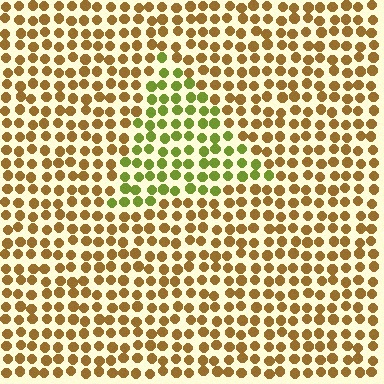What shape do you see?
I see a triangle.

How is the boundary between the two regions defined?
The boundary is defined purely by a slight shift in hue (about 46 degrees). Spacing, size, and orientation are identical on both sides.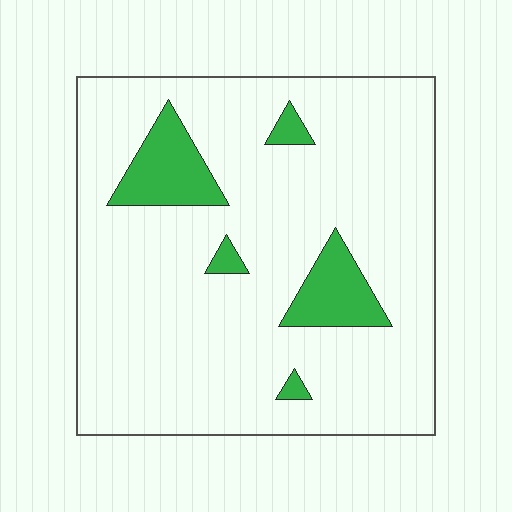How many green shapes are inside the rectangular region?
5.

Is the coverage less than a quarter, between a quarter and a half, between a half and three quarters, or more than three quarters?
Less than a quarter.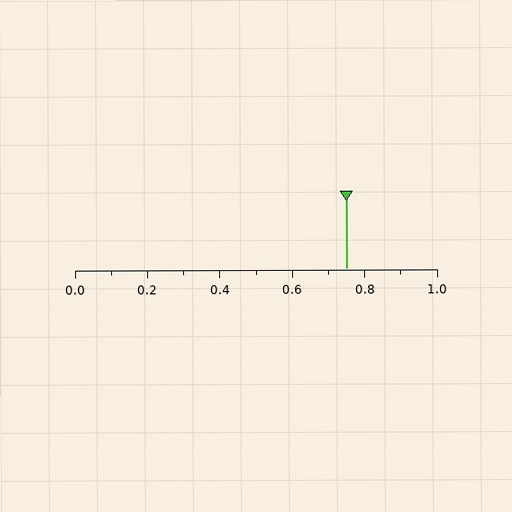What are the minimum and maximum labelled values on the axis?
The axis runs from 0.0 to 1.0.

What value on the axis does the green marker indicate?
The marker indicates approximately 0.75.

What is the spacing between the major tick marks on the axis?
The major ticks are spaced 0.2 apart.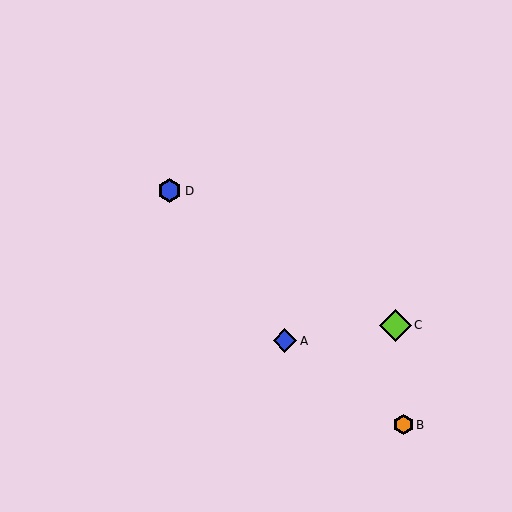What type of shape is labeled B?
Shape B is an orange hexagon.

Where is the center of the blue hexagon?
The center of the blue hexagon is at (170, 191).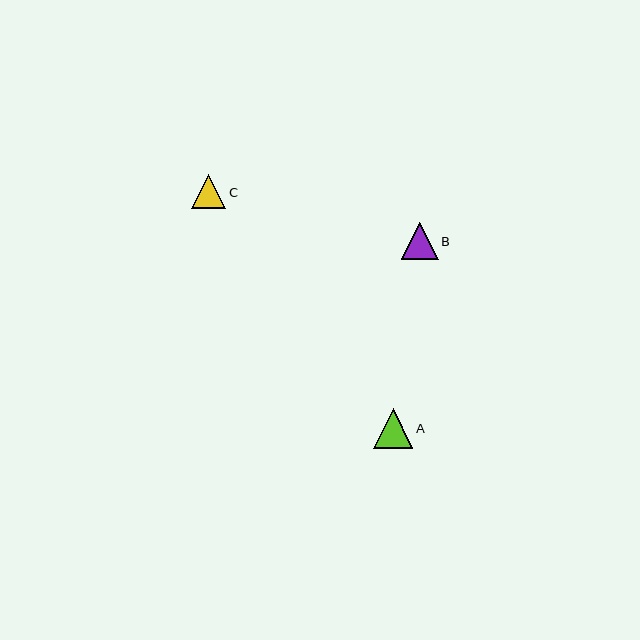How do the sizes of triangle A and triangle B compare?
Triangle A and triangle B are approximately the same size.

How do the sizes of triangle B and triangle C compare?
Triangle B and triangle C are approximately the same size.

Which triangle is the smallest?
Triangle C is the smallest with a size of approximately 34 pixels.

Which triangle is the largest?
Triangle A is the largest with a size of approximately 40 pixels.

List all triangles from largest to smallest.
From largest to smallest: A, B, C.